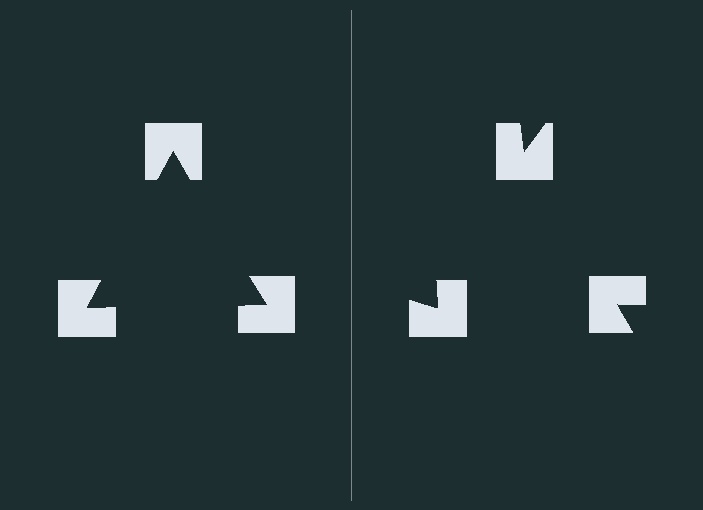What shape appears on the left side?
An illusory triangle.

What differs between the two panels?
The notched squares are positioned identically on both sides; only the wedge orientations differ. On the left they align to a triangle; on the right they are misaligned.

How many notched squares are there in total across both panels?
6 — 3 on each side.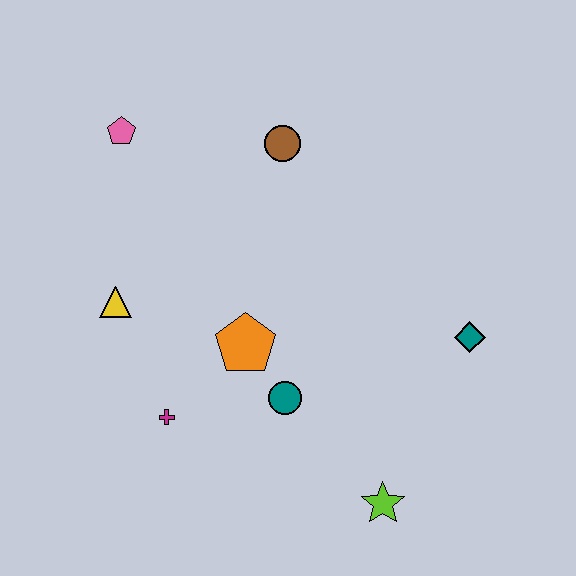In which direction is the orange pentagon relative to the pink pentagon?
The orange pentagon is below the pink pentagon.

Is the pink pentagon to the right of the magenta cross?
No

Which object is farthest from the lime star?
The pink pentagon is farthest from the lime star.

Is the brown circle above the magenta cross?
Yes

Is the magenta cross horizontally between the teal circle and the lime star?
No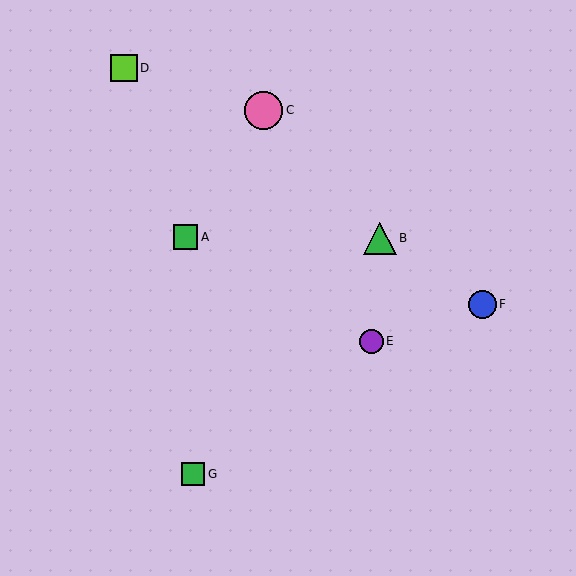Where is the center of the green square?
The center of the green square is at (193, 474).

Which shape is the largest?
The pink circle (labeled C) is the largest.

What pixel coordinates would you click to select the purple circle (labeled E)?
Click at (371, 341) to select the purple circle E.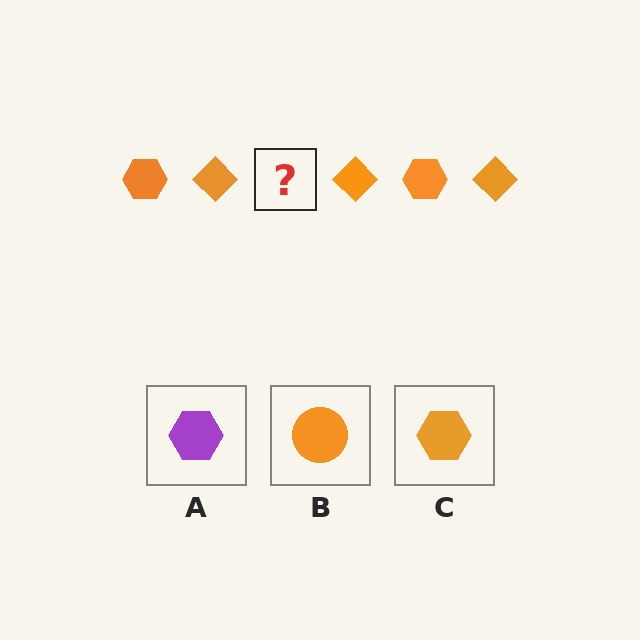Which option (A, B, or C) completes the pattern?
C.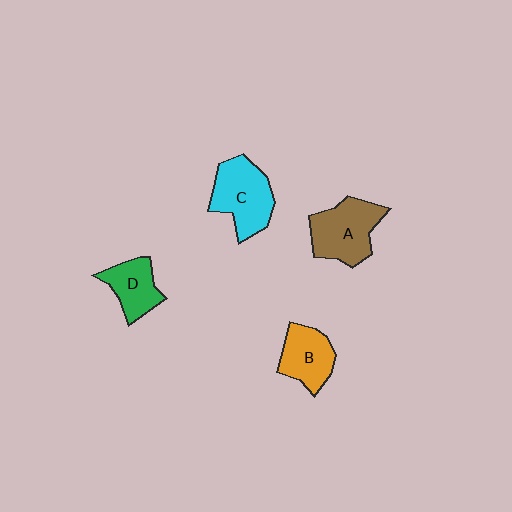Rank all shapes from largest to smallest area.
From largest to smallest: C (cyan), A (brown), B (orange), D (green).